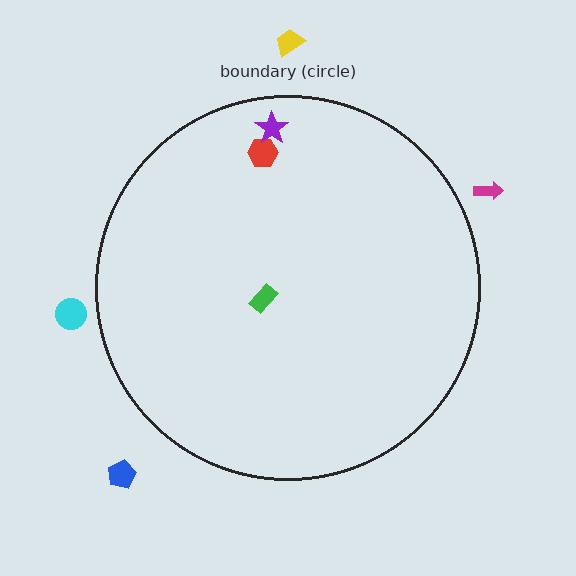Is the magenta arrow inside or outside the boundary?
Outside.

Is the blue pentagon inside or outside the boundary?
Outside.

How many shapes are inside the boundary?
3 inside, 4 outside.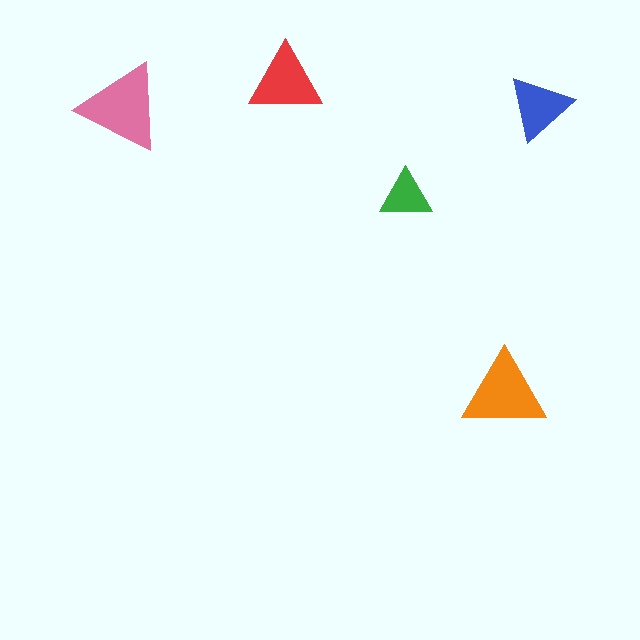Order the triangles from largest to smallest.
the pink one, the orange one, the red one, the blue one, the green one.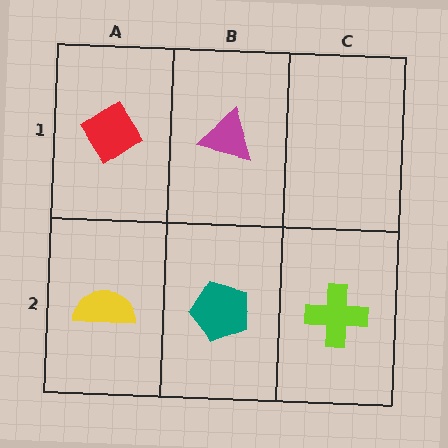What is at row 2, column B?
A teal pentagon.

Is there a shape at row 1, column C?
No, that cell is empty.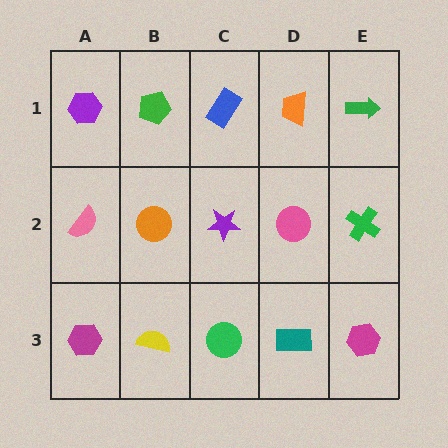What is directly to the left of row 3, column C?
A yellow semicircle.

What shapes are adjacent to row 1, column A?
A pink semicircle (row 2, column A), a green pentagon (row 1, column B).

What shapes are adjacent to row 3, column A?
A pink semicircle (row 2, column A), a yellow semicircle (row 3, column B).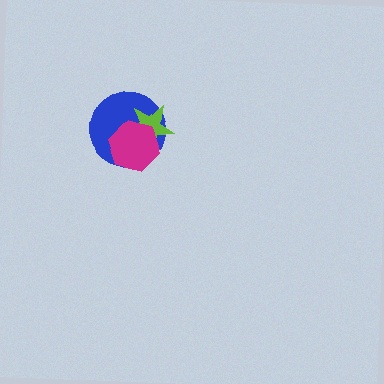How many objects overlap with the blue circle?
2 objects overlap with the blue circle.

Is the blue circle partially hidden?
Yes, it is partially covered by another shape.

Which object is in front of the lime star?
The magenta hexagon is in front of the lime star.